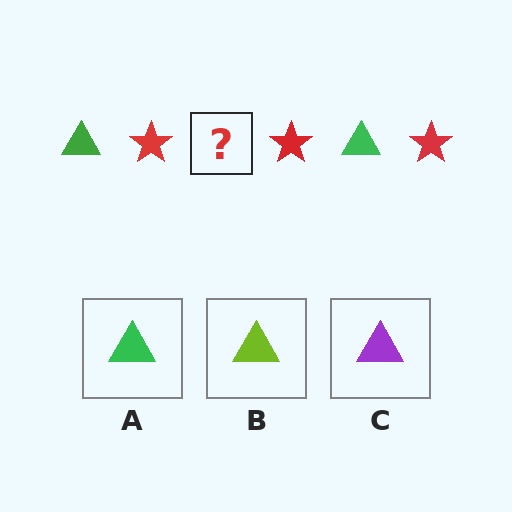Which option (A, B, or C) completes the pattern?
A.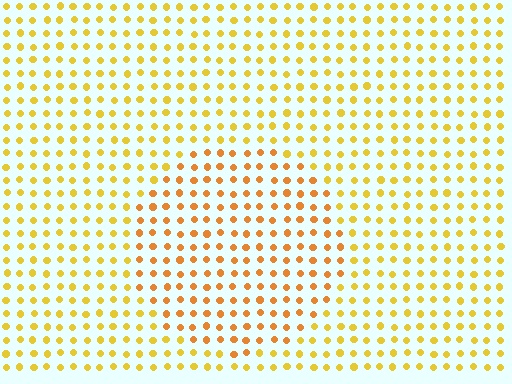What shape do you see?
I see a circle.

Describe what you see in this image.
The image is filled with small yellow elements in a uniform arrangement. A circle-shaped region is visible where the elements are tinted to a slightly different hue, forming a subtle color boundary.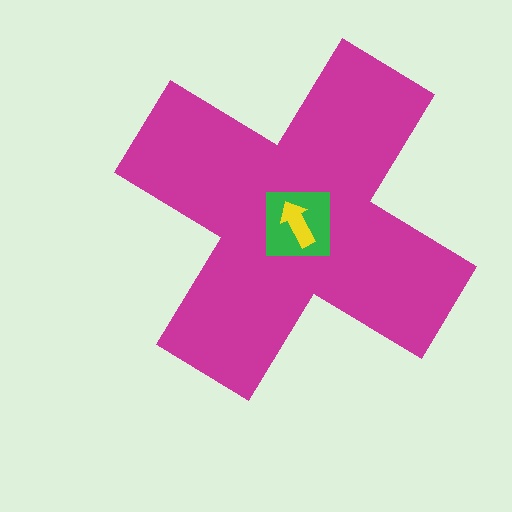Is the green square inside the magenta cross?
Yes.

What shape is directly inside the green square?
The yellow arrow.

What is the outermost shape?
The magenta cross.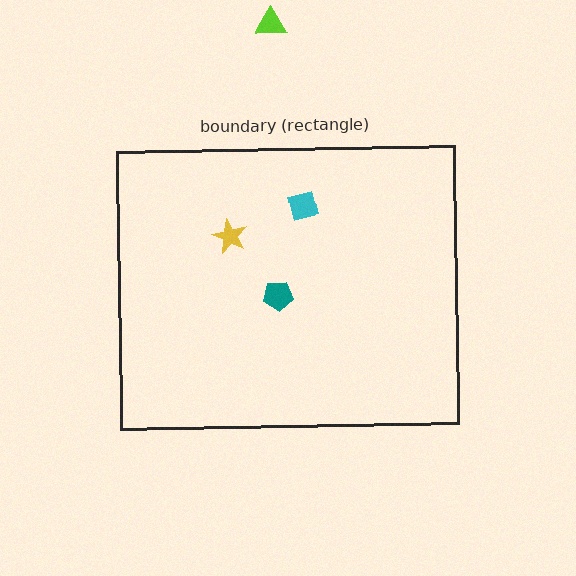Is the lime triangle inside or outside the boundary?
Outside.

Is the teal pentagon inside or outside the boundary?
Inside.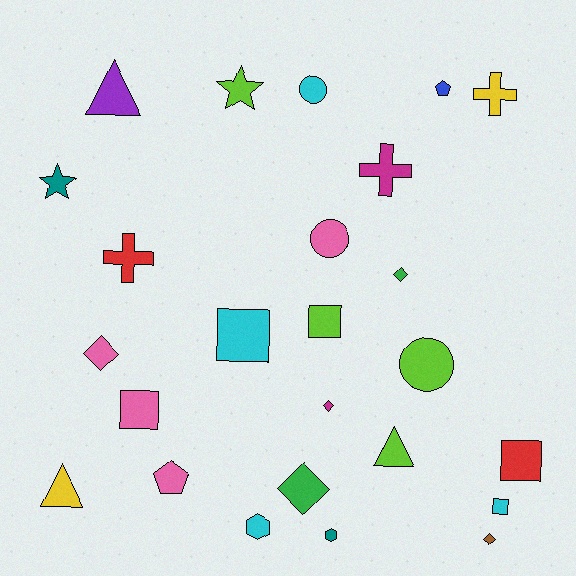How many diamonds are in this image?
There are 5 diamonds.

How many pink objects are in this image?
There are 4 pink objects.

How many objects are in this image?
There are 25 objects.